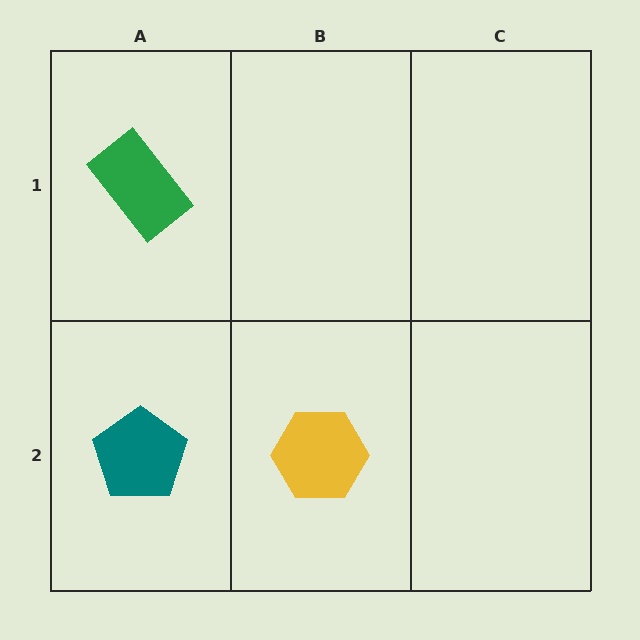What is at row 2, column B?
A yellow hexagon.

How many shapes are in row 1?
1 shape.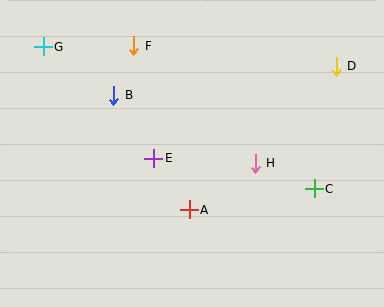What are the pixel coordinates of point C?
Point C is at (314, 189).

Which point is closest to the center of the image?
Point E at (154, 158) is closest to the center.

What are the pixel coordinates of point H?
Point H is at (255, 163).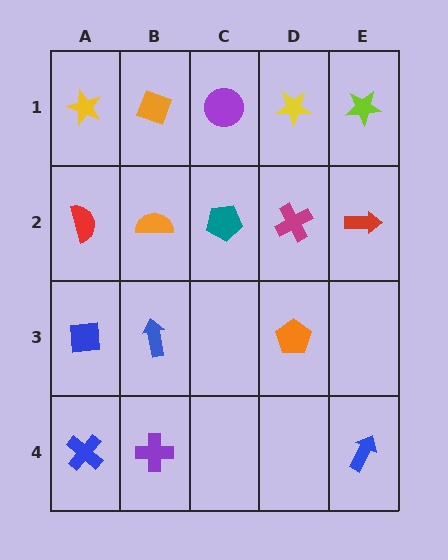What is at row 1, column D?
A yellow star.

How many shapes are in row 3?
3 shapes.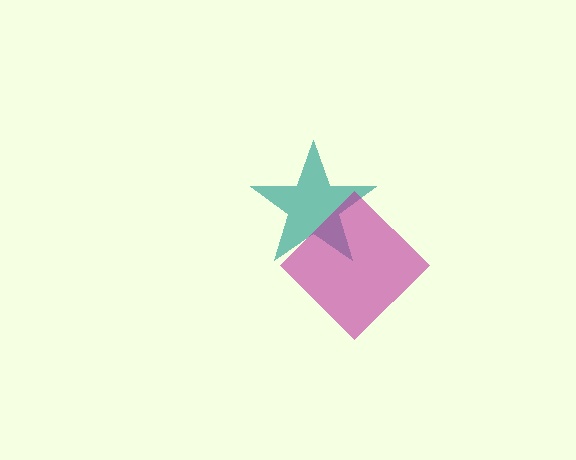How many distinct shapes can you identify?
There are 2 distinct shapes: a teal star, a magenta diamond.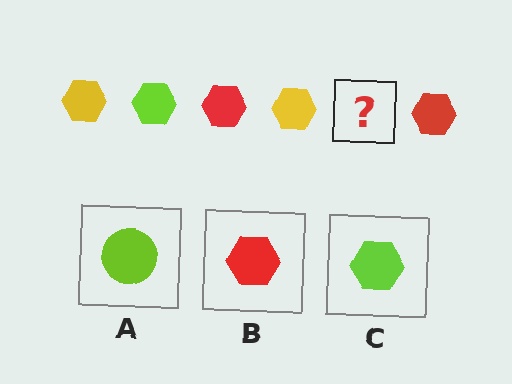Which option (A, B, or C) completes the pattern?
C.